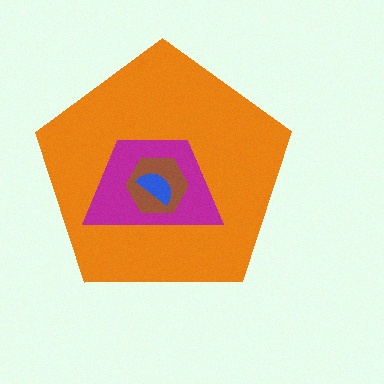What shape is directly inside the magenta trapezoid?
The brown hexagon.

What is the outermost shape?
The orange pentagon.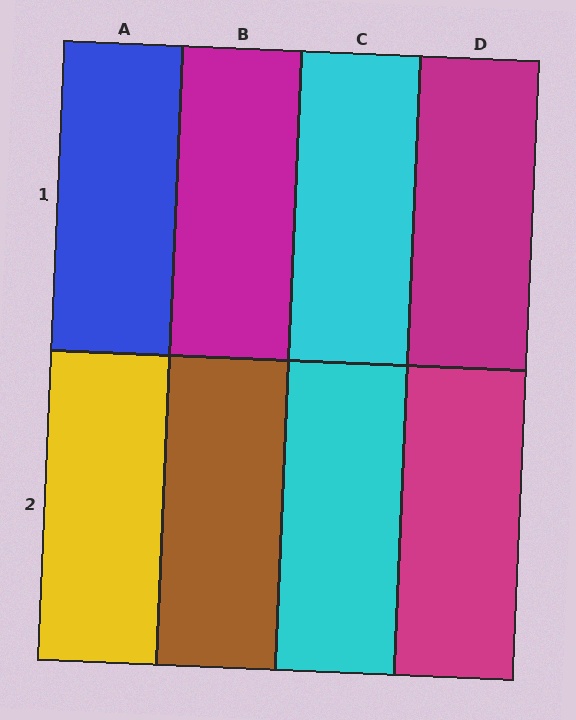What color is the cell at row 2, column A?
Yellow.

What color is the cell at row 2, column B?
Brown.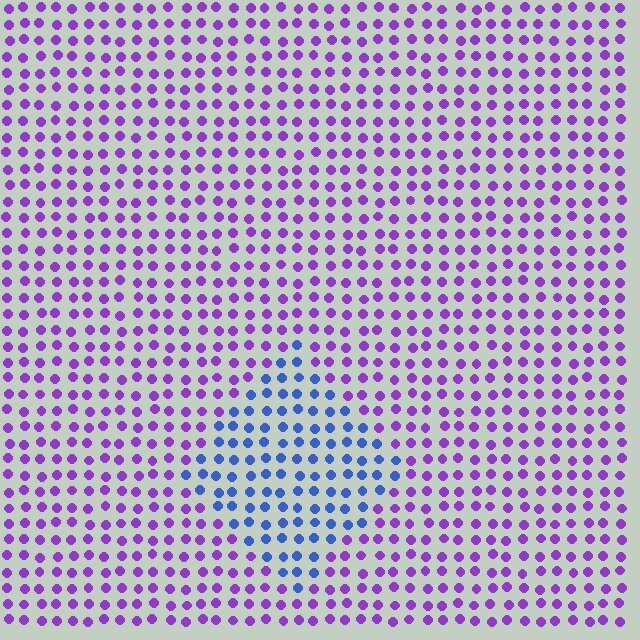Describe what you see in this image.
The image is filled with small purple elements in a uniform arrangement. A diamond-shaped region is visible where the elements are tinted to a slightly different hue, forming a subtle color boundary.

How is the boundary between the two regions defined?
The boundary is defined purely by a slight shift in hue (about 54 degrees). Spacing, size, and orientation are identical on both sides.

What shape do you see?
I see a diamond.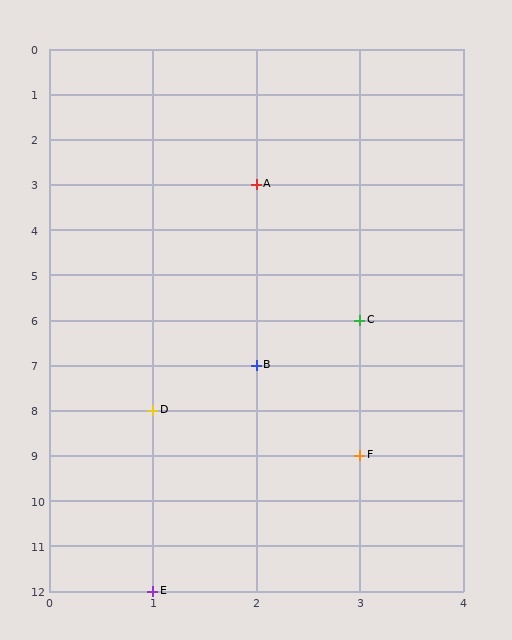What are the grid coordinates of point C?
Point C is at grid coordinates (3, 6).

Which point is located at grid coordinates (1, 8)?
Point D is at (1, 8).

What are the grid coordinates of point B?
Point B is at grid coordinates (2, 7).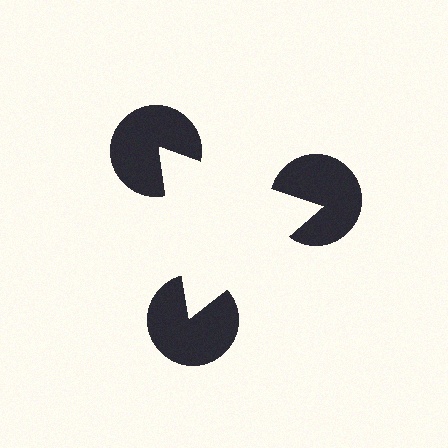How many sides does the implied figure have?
3 sides.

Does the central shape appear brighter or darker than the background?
It typically appears slightly brighter than the background, even though no actual brightness change is drawn.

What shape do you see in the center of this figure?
An illusory triangle — its edges are inferred from the aligned wedge cuts in the pac-man discs, not physically drawn.